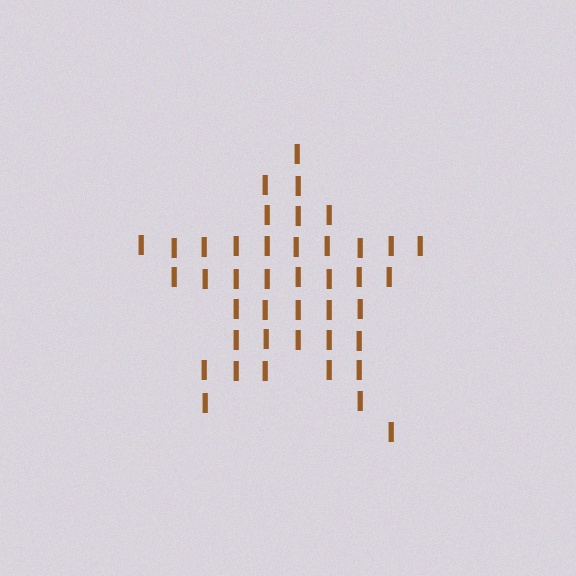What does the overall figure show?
The overall figure shows a star.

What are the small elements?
The small elements are letter I's.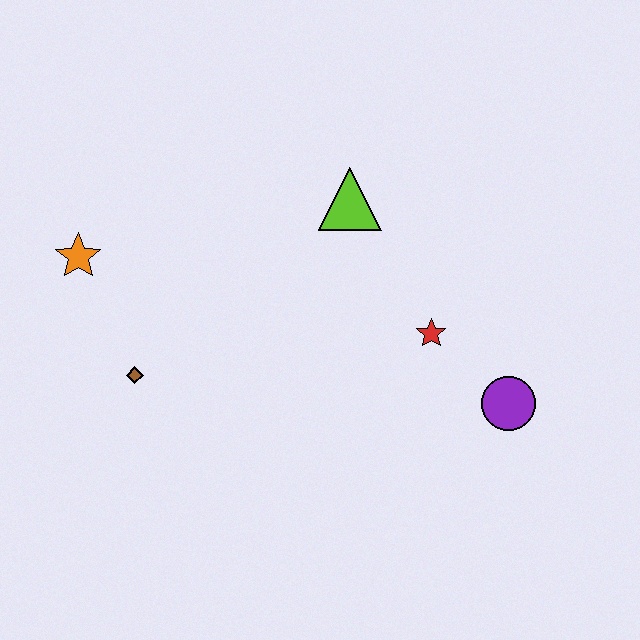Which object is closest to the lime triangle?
The red star is closest to the lime triangle.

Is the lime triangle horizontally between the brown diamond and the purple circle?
Yes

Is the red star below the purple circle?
No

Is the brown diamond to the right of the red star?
No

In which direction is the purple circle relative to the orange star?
The purple circle is to the right of the orange star.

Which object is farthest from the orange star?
The purple circle is farthest from the orange star.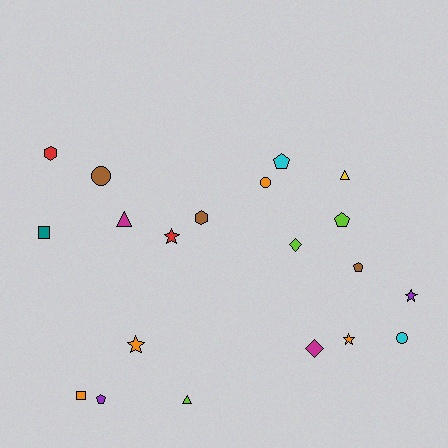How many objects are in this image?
There are 20 objects.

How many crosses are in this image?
There are no crosses.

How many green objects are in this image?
There are no green objects.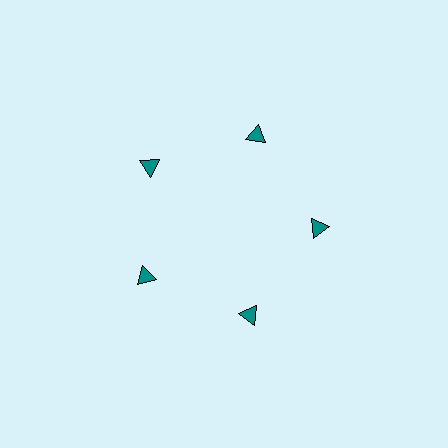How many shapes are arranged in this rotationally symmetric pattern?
There are 5 shapes, arranged in 5 groups of 1.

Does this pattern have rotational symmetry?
Yes, this pattern has 5-fold rotational symmetry. It looks the same after rotating 72 degrees around the center.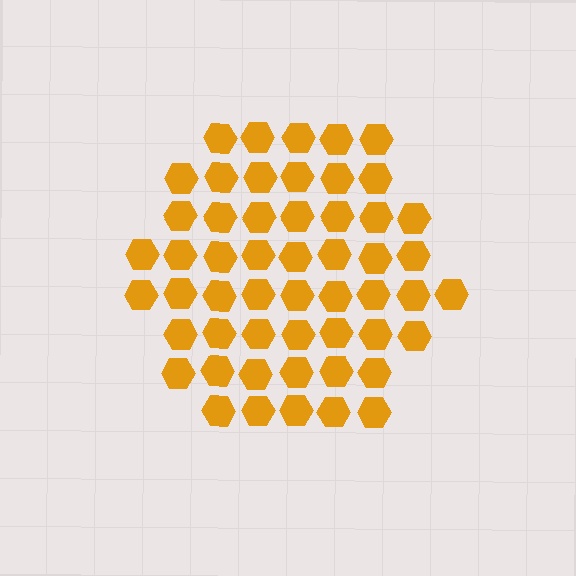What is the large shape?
The large shape is a hexagon.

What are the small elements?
The small elements are hexagons.